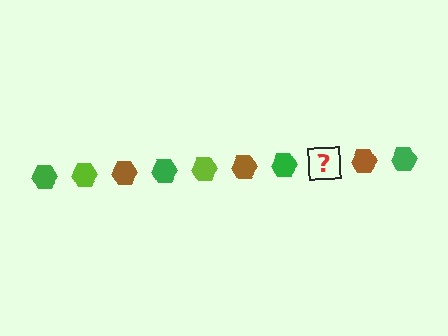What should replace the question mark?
The question mark should be replaced with a lime hexagon.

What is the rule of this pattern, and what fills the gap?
The rule is that the pattern cycles through green, lime, brown hexagons. The gap should be filled with a lime hexagon.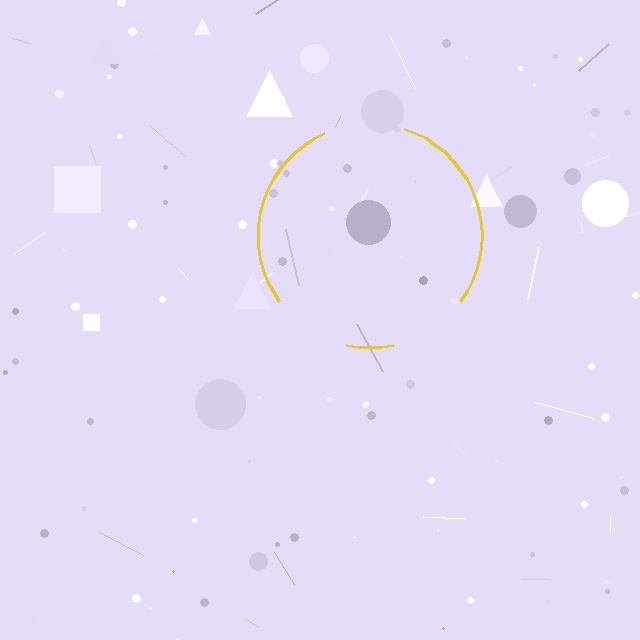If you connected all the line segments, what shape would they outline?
They would outline a circle.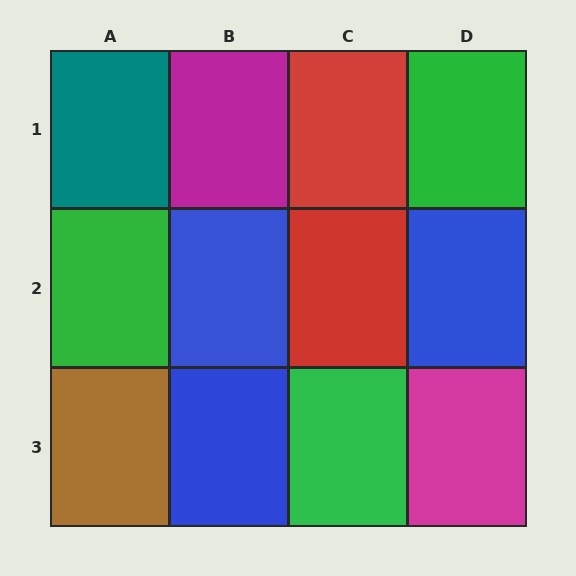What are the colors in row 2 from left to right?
Green, blue, red, blue.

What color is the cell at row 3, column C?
Green.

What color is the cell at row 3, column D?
Magenta.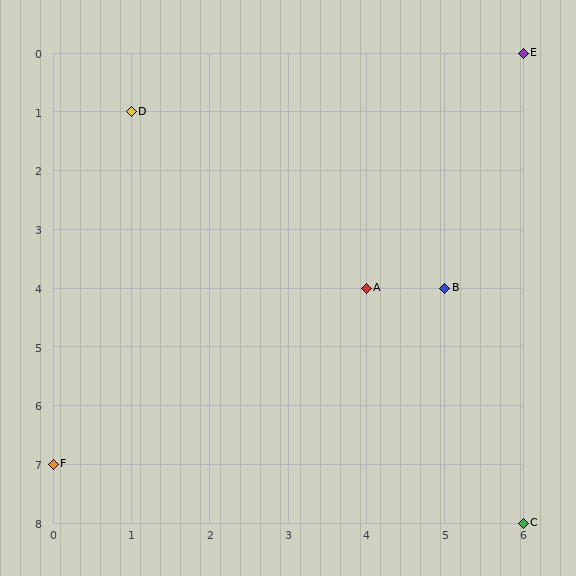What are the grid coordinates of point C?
Point C is at grid coordinates (6, 8).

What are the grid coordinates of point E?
Point E is at grid coordinates (6, 0).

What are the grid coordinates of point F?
Point F is at grid coordinates (0, 7).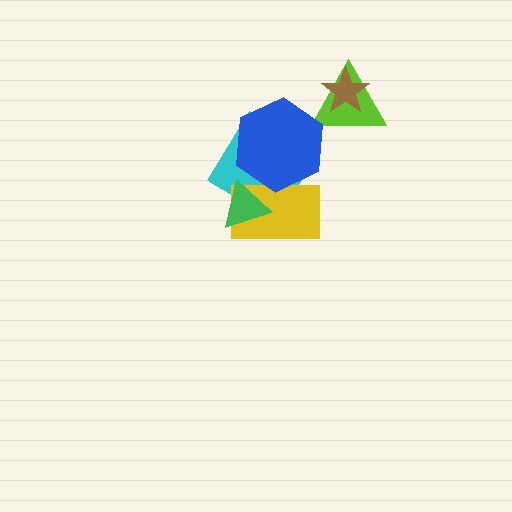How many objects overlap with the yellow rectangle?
3 objects overlap with the yellow rectangle.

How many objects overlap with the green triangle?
2 objects overlap with the green triangle.